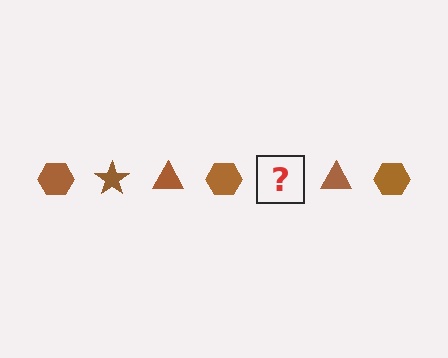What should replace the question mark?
The question mark should be replaced with a brown star.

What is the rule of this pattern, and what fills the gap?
The rule is that the pattern cycles through hexagon, star, triangle shapes in brown. The gap should be filled with a brown star.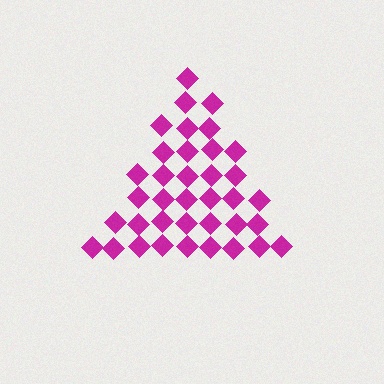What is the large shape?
The large shape is a triangle.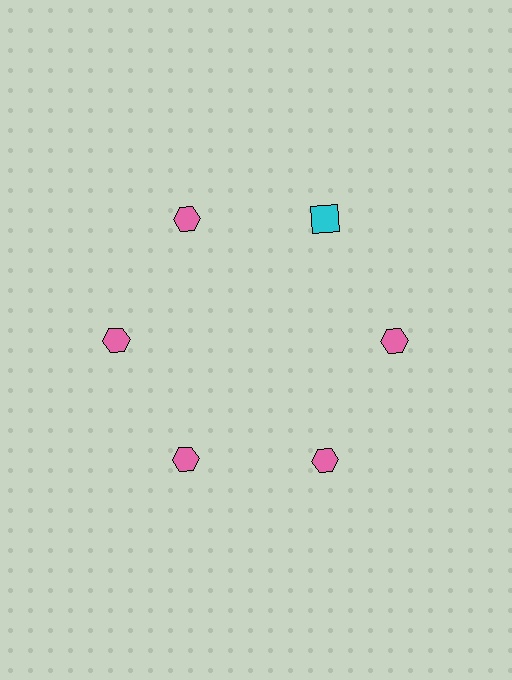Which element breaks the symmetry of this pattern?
The cyan square at roughly the 1 o'clock position breaks the symmetry. All other shapes are pink hexagons.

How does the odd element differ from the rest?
It differs in both color (cyan instead of pink) and shape (square instead of hexagon).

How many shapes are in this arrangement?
There are 6 shapes arranged in a ring pattern.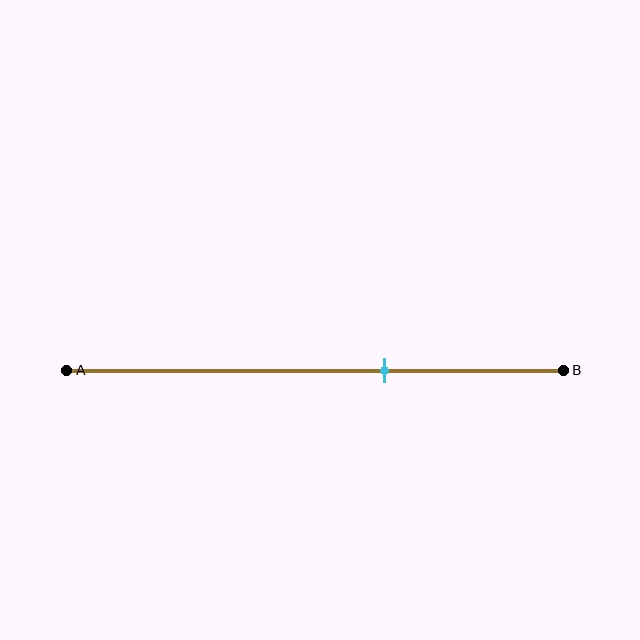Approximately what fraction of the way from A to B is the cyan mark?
The cyan mark is approximately 65% of the way from A to B.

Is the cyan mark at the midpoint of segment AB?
No, the mark is at about 65% from A, not at the 50% midpoint.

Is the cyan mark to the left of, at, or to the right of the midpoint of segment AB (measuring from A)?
The cyan mark is to the right of the midpoint of segment AB.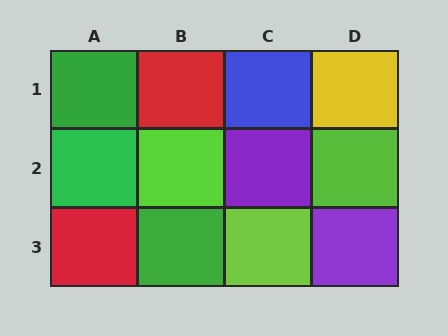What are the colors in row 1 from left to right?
Green, red, blue, yellow.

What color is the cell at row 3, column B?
Green.